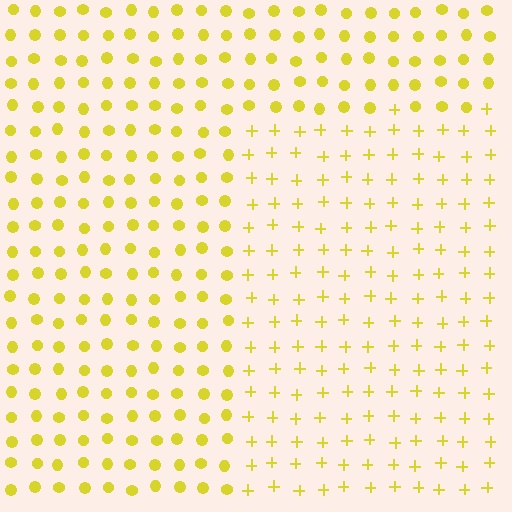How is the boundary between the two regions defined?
The boundary is defined by a change in element shape: plus signs inside vs. circles outside. All elements share the same color and spacing.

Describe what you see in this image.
The image is filled with small yellow elements arranged in a uniform grid. A rectangle-shaped region contains plus signs, while the surrounding area contains circles. The boundary is defined purely by the change in element shape.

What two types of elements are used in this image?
The image uses plus signs inside the rectangle region and circles outside it.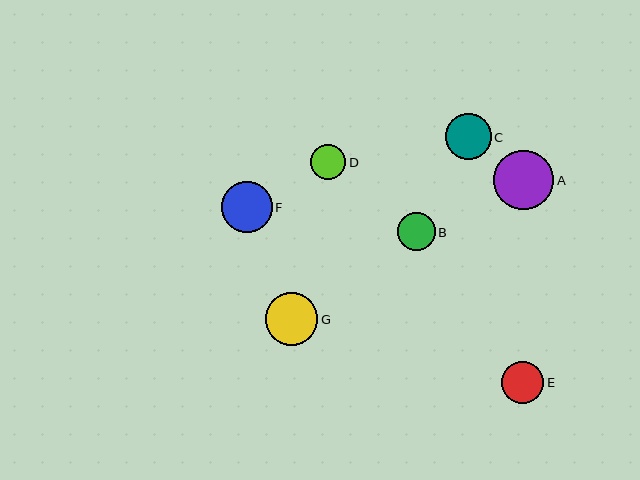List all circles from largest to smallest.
From largest to smallest: A, G, F, C, E, B, D.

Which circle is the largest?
Circle A is the largest with a size of approximately 60 pixels.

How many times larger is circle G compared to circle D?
Circle G is approximately 1.5 times the size of circle D.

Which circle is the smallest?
Circle D is the smallest with a size of approximately 36 pixels.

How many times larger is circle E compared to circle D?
Circle E is approximately 1.2 times the size of circle D.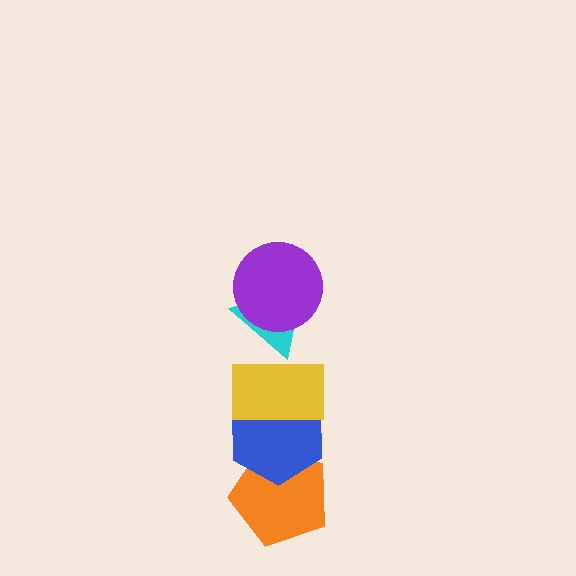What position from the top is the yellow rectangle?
The yellow rectangle is 3rd from the top.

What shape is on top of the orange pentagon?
The blue hexagon is on top of the orange pentagon.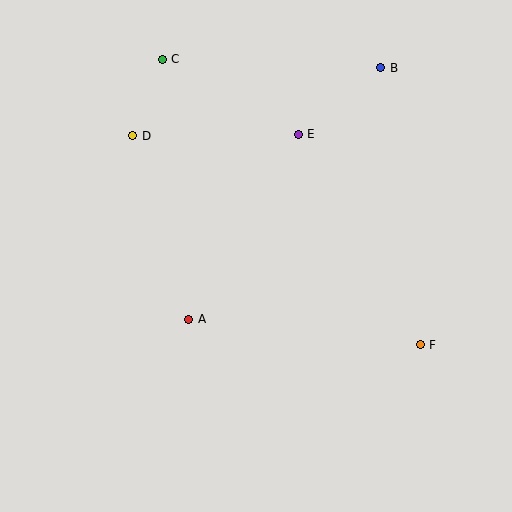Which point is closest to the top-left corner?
Point C is closest to the top-left corner.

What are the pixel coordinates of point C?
Point C is at (162, 59).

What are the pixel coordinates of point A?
Point A is at (189, 319).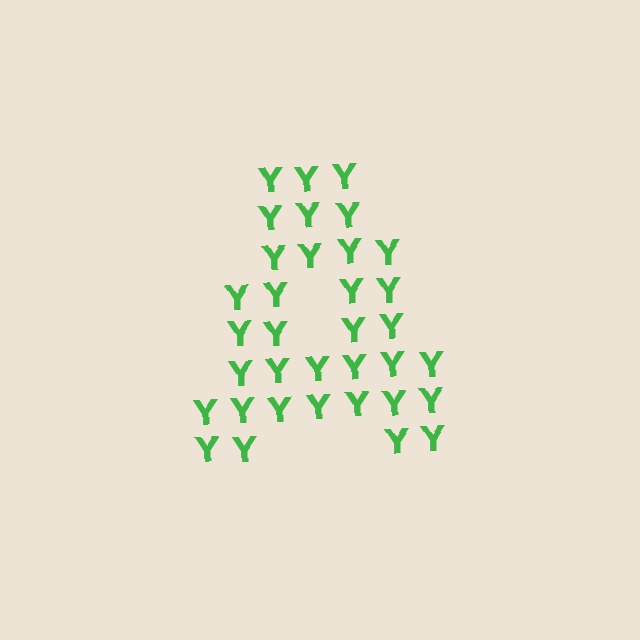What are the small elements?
The small elements are letter Y's.